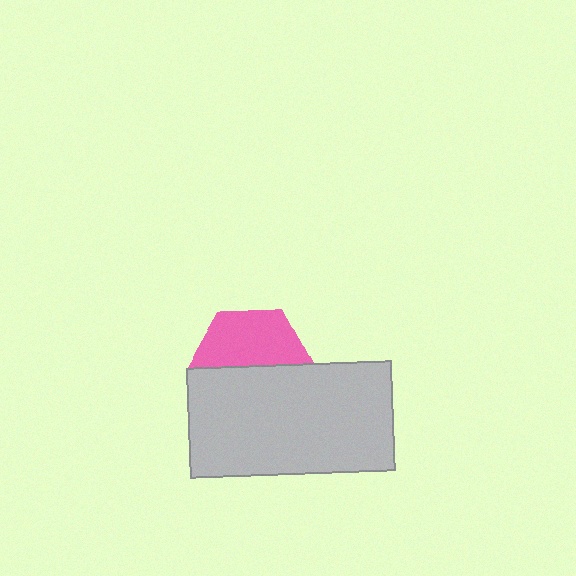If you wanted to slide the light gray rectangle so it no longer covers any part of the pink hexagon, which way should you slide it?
Slide it down — that is the most direct way to separate the two shapes.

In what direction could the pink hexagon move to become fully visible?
The pink hexagon could move up. That would shift it out from behind the light gray rectangle entirely.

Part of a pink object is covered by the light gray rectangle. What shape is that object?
It is a hexagon.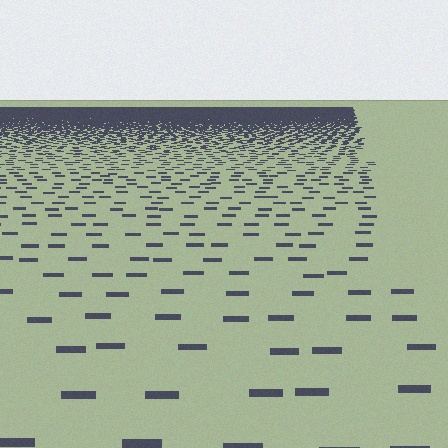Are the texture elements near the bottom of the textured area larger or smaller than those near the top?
Larger. Near the bottom, elements are closer to the viewer and appear at a bigger on-screen size.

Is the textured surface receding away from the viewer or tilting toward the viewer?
The surface is receding away from the viewer. Texture elements get smaller and denser toward the top.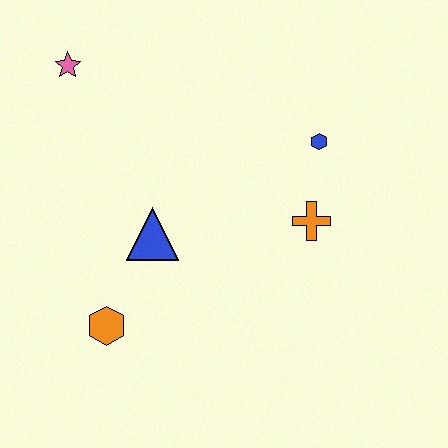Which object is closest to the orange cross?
The blue hexagon is closest to the orange cross.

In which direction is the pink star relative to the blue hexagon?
The pink star is to the left of the blue hexagon.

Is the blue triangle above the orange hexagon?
Yes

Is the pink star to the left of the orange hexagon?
Yes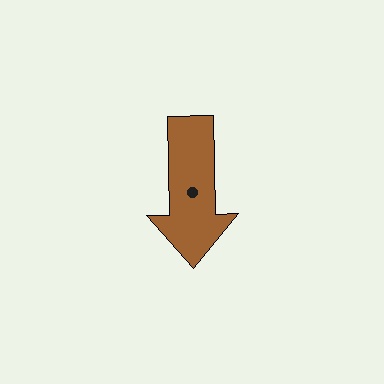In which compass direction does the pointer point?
South.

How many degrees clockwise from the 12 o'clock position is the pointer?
Approximately 179 degrees.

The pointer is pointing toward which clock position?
Roughly 6 o'clock.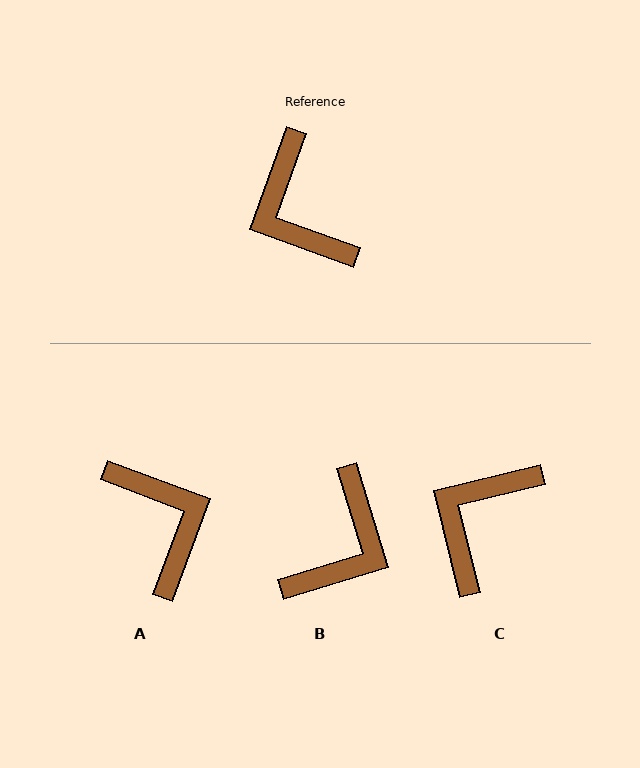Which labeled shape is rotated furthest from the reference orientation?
A, about 179 degrees away.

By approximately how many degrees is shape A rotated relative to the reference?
Approximately 179 degrees counter-clockwise.